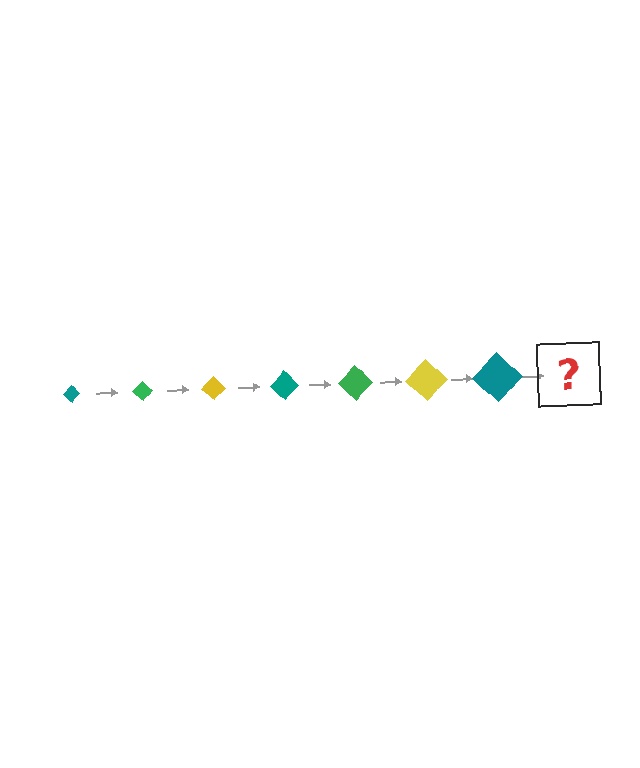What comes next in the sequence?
The next element should be a green diamond, larger than the previous one.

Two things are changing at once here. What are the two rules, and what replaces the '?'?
The two rules are that the diamond grows larger each step and the color cycles through teal, green, and yellow. The '?' should be a green diamond, larger than the previous one.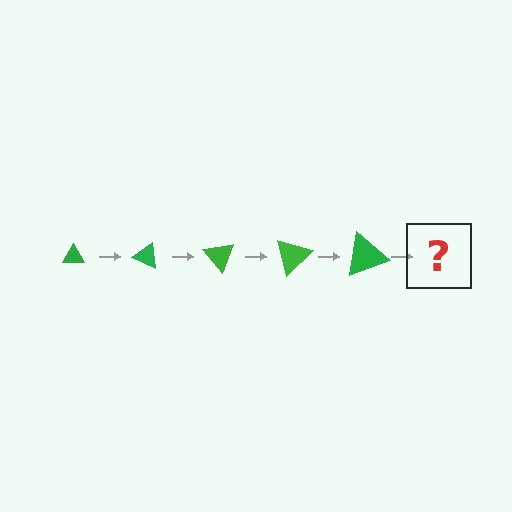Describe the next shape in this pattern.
It should be a triangle, larger than the previous one and rotated 125 degrees from the start.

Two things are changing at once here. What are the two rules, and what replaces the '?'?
The two rules are that the triangle grows larger each step and it rotates 25 degrees each step. The '?' should be a triangle, larger than the previous one and rotated 125 degrees from the start.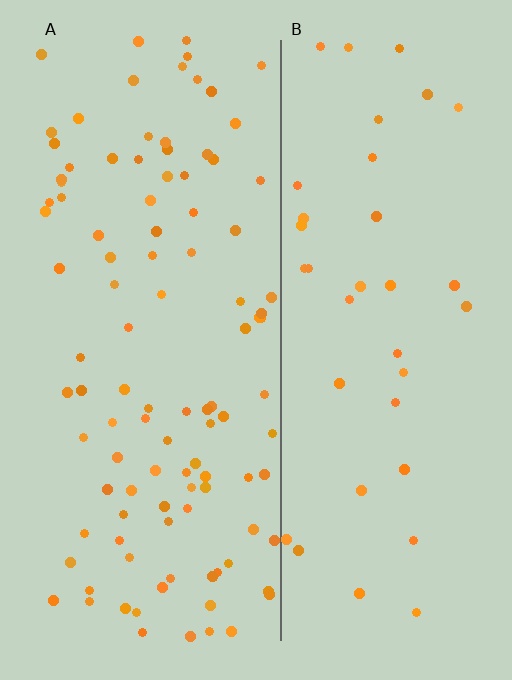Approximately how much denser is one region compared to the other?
Approximately 2.8× — region A over region B.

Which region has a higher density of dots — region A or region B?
A (the left).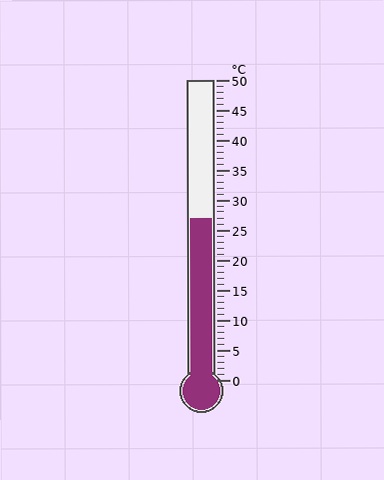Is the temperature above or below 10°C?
The temperature is above 10°C.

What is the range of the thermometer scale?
The thermometer scale ranges from 0°C to 50°C.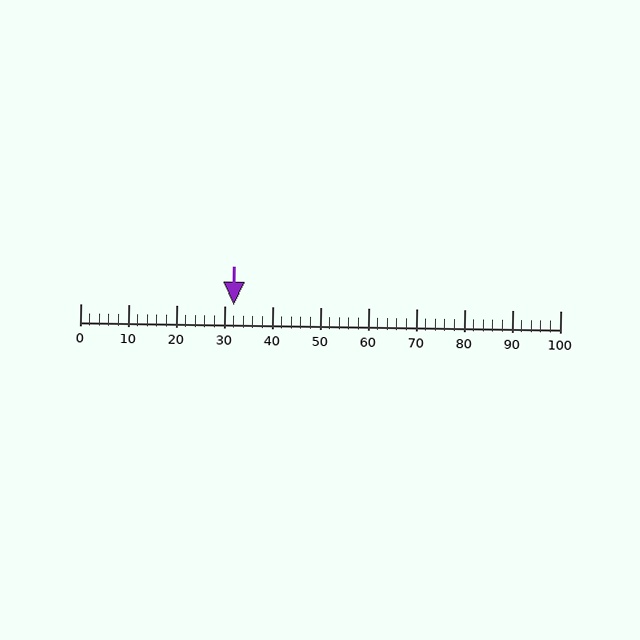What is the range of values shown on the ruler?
The ruler shows values from 0 to 100.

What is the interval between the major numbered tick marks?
The major tick marks are spaced 10 units apart.